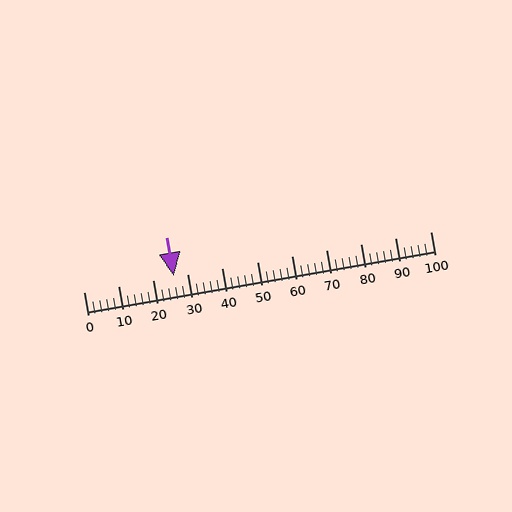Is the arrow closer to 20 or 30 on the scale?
The arrow is closer to 30.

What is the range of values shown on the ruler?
The ruler shows values from 0 to 100.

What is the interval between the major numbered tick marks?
The major tick marks are spaced 10 units apart.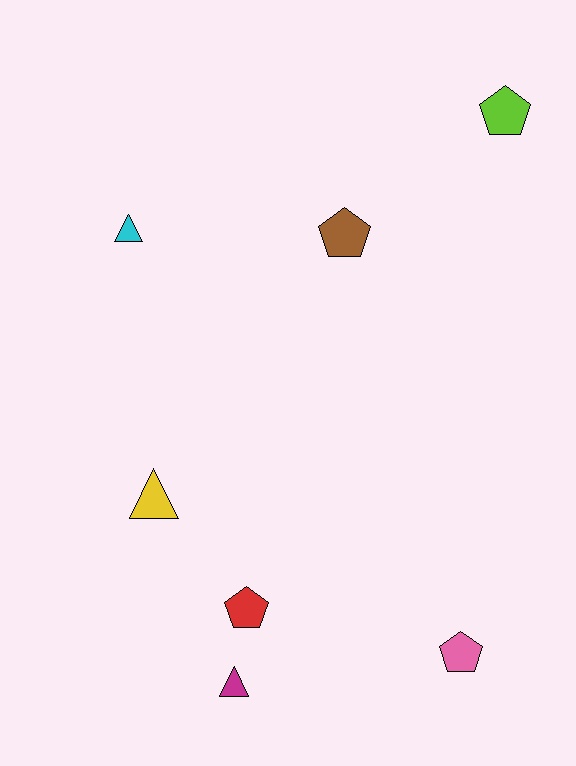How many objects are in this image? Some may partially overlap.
There are 7 objects.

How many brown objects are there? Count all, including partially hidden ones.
There is 1 brown object.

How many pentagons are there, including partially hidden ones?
There are 4 pentagons.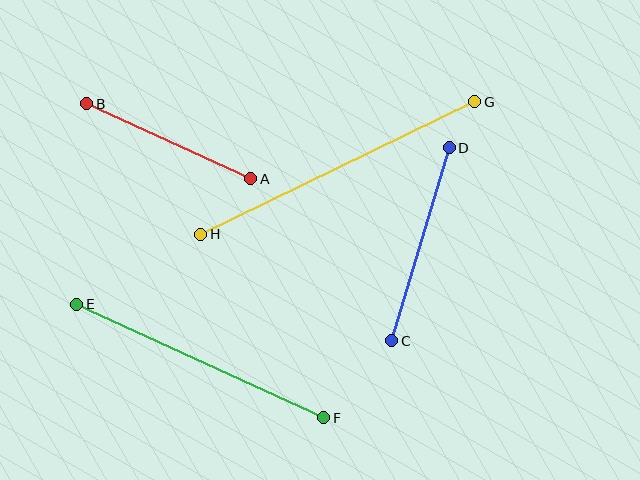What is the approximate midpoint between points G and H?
The midpoint is at approximately (338, 168) pixels.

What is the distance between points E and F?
The distance is approximately 272 pixels.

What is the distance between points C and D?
The distance is approximately 201 pixels.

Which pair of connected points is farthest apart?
Points G and H are farthest apart.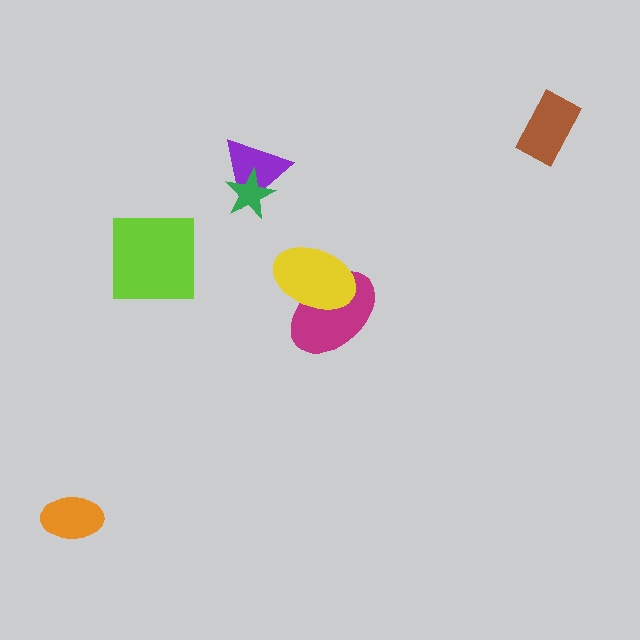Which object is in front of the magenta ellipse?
The yellow ellipse is in front of the magenta ellipse.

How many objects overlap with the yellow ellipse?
1 object overlaps with the yellow ellipse.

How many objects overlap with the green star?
1 object overlaps with the green star.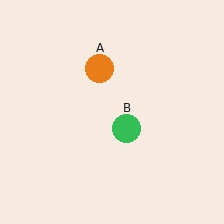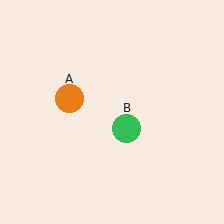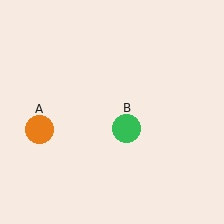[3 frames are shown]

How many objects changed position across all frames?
1 object changed position: orange circle (object A).